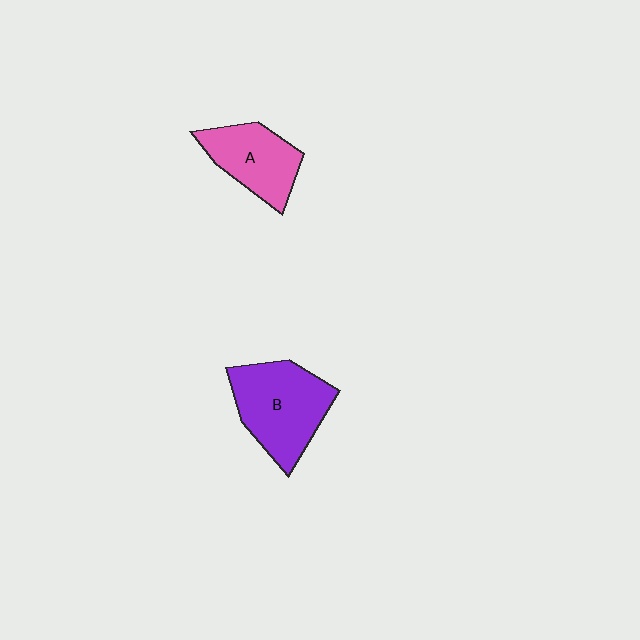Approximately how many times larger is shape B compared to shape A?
Approximately 1.4 times.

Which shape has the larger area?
Shape B (purple).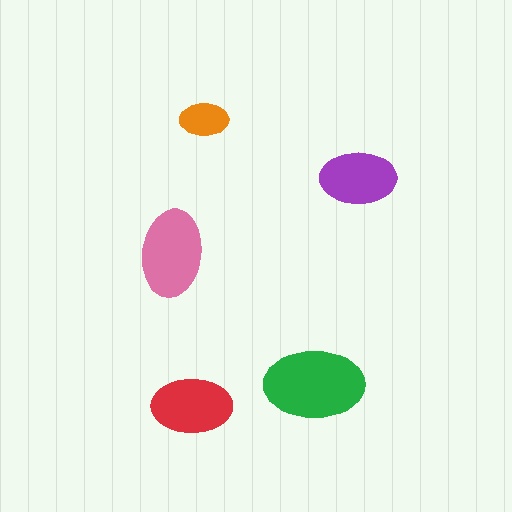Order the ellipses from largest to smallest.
the green one, the pink one, the red one, the purple one, the orange one.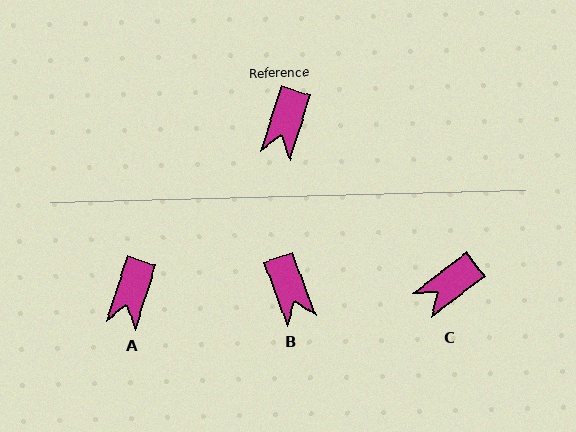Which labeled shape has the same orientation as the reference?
A.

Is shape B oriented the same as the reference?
No, it is off by about 38 degrees.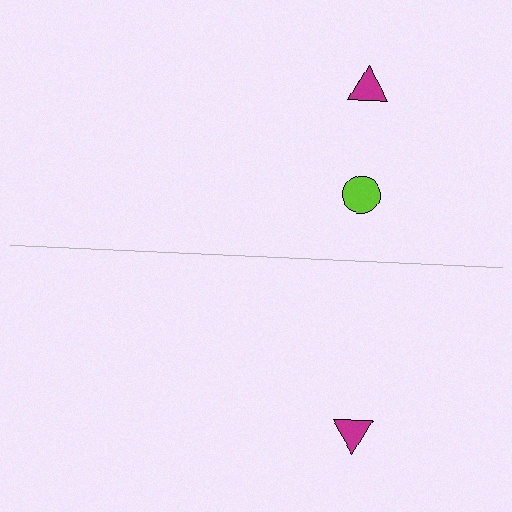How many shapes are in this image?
There are 3 shapes in this image.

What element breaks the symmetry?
A lime circle is missing from the bottom side.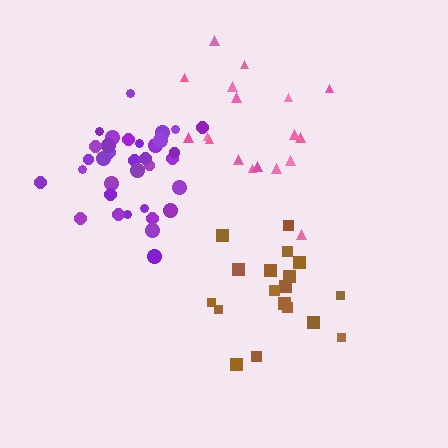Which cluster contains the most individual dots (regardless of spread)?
Purple (35).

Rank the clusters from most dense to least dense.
purple, brown, pink.